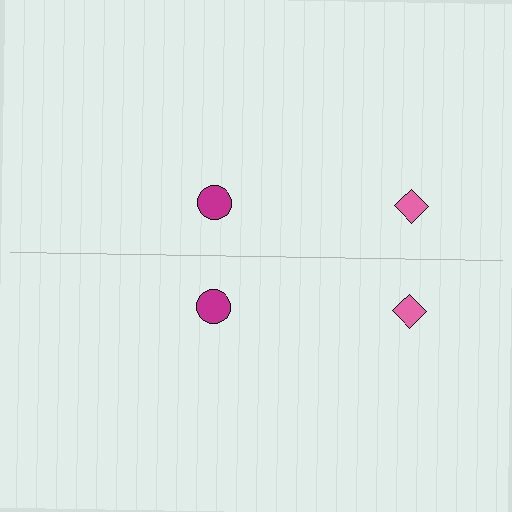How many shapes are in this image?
There are 4 shapes in this image.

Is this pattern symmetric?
Yes, this pattern has bilateral (reflection) symmetry.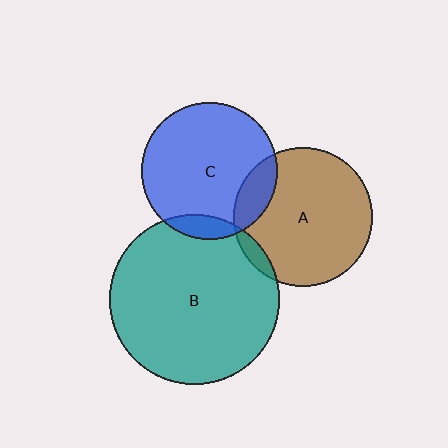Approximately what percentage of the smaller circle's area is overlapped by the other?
Approximately 10%.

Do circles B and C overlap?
Yes.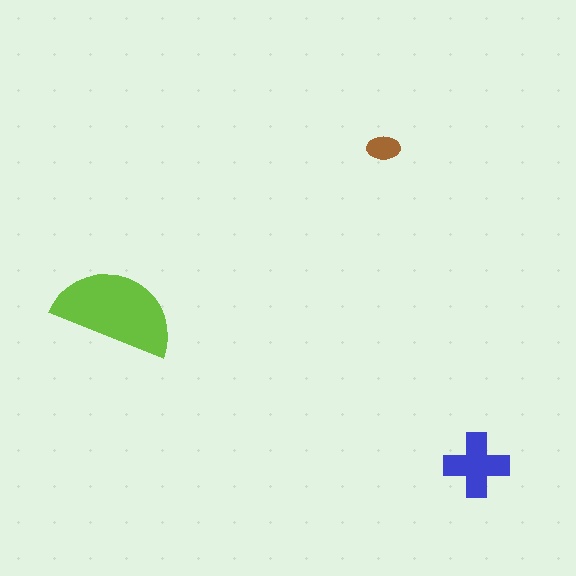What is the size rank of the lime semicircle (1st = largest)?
1st.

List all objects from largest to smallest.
The lime semicircle, the blue cross, the brown ellipse.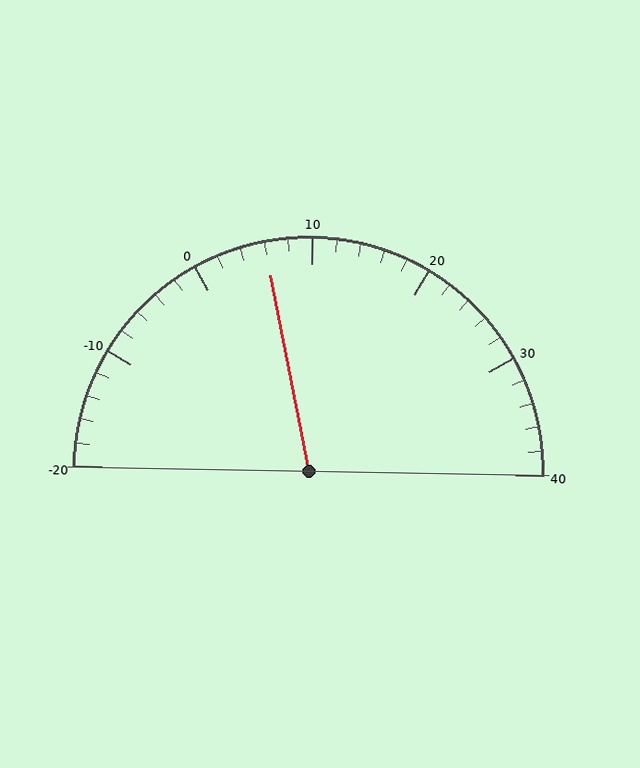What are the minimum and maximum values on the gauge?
The gauge ranges from -20 to 40.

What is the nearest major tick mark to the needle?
The nearest major tick mark is 10.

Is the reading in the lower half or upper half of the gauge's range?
The reading is in the lower half of the range (-20 to 40).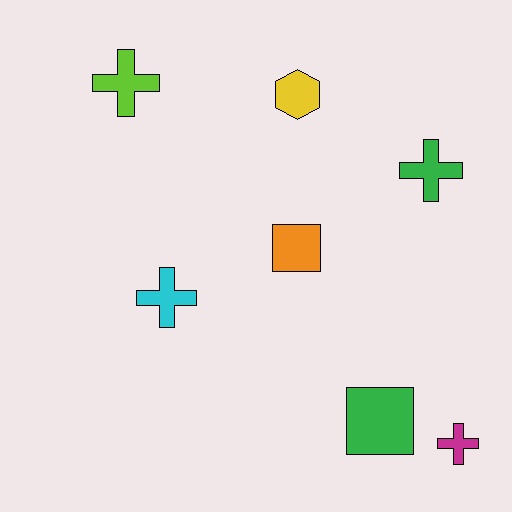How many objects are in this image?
There are 7 objects.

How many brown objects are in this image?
There are no brown objects.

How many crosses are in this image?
There are 4 crosses.